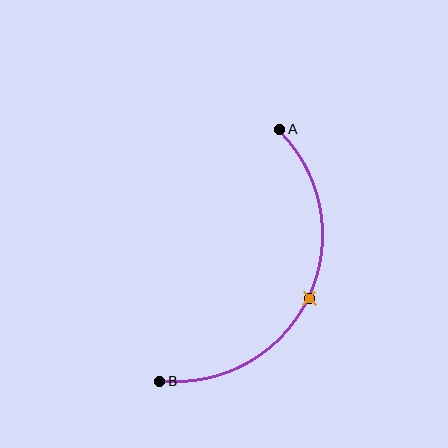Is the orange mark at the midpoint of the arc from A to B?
Yes. The orange mark lies on the arc at equal arc-length from both A and B — it is the arc midpoint.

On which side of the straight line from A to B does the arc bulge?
The arc bulges to the right of the straight line connecting A and B.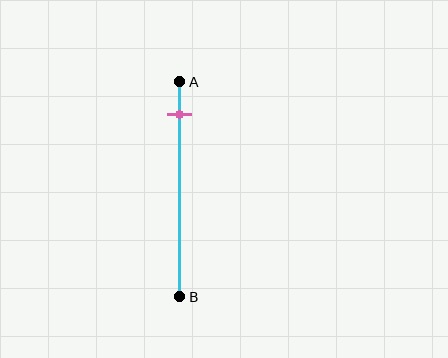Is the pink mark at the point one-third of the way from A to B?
No, the mark is at about 15% from A, not at the 33% one-third point.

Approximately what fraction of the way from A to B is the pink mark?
The pink mark is approximately 15% of the way from A to B.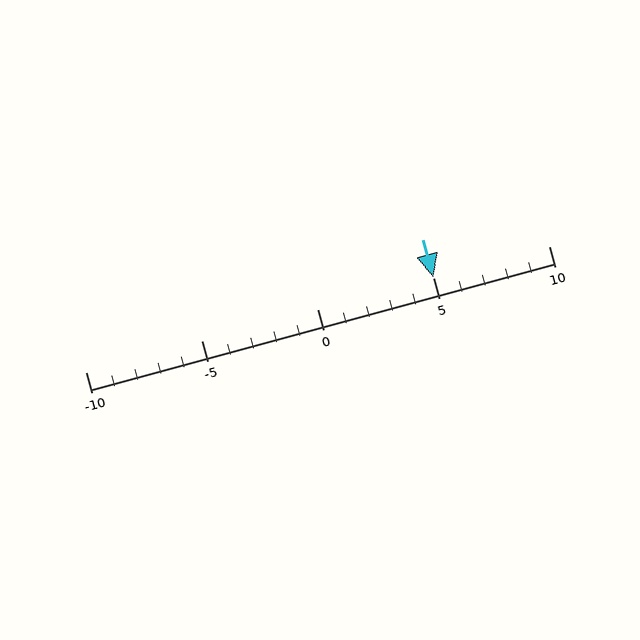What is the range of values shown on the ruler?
The ruler shows values from -10 to 10.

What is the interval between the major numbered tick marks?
The major tick marks are spaced 5 units apart.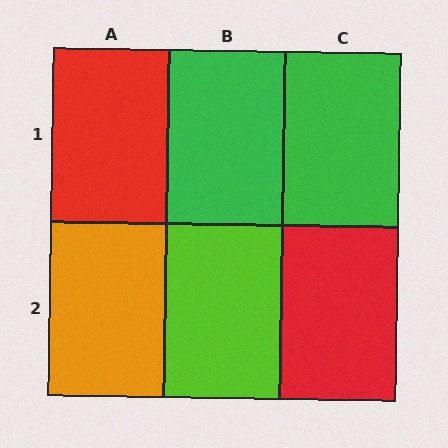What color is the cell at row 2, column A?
Orange.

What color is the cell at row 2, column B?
Lime.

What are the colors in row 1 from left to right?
Red, green, green.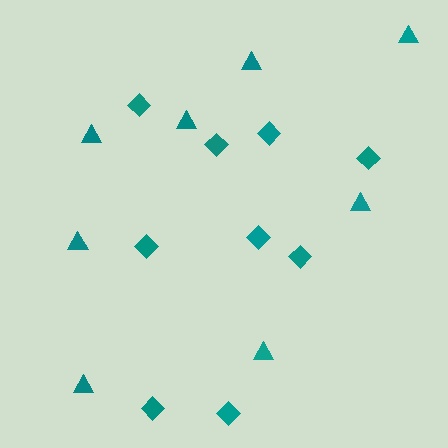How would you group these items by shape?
There are 2 groups: one group of diamonds (9) and one group of triangles (8).